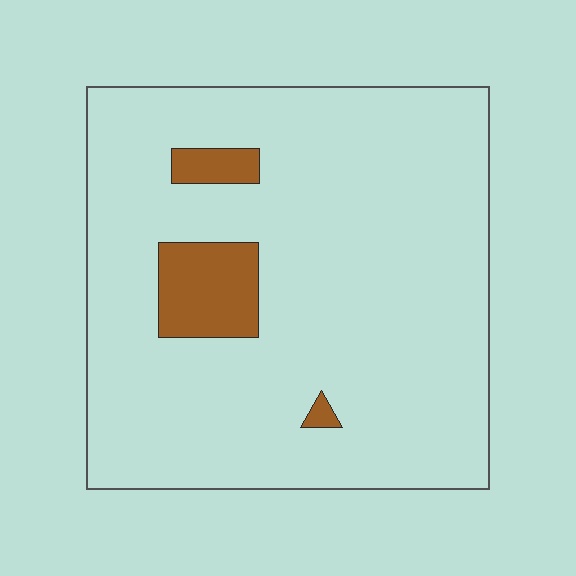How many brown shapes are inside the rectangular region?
3.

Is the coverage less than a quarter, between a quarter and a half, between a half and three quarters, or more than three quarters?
Less than a quarter.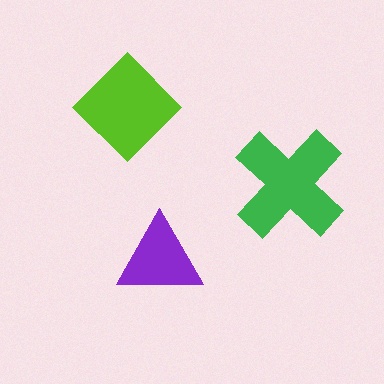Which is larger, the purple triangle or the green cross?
The green cross.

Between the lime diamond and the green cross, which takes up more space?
The green cross.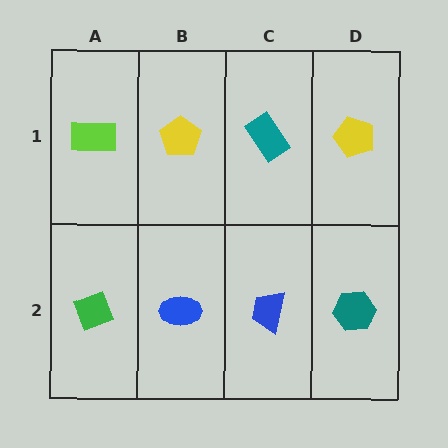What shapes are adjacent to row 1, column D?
A teal hexagon (row 2, column D), a teal rectangle (row 1, column C).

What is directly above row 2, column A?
A lime rectangle.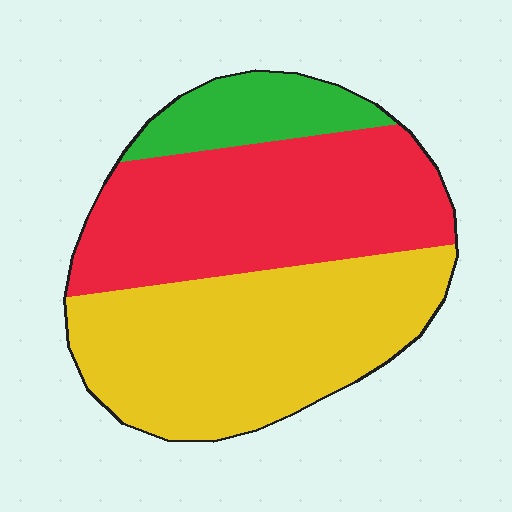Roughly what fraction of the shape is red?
Red takes up about two fifths (2/5) of the shape.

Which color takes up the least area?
Green, at roughly 15%.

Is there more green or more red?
Red.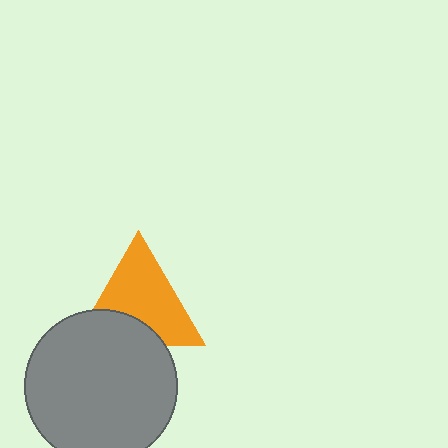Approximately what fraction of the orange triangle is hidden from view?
Roughly 30% of the orange triangle is hidden behind the gray circle.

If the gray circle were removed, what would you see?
You would see the complete orange triangle.